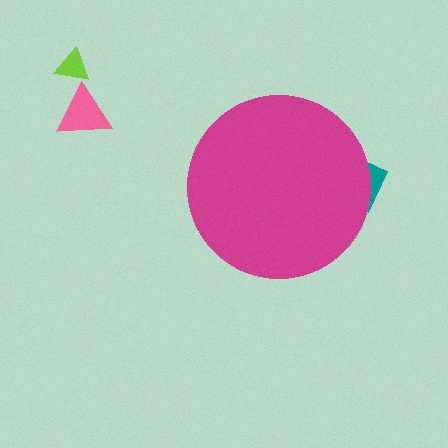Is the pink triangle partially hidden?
No, the pink triangle is fully visible.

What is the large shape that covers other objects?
A magenta circle.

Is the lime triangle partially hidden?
No, the lime triangle is fully visible.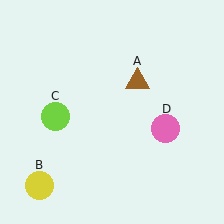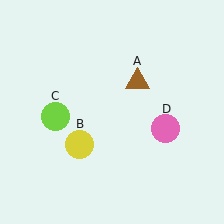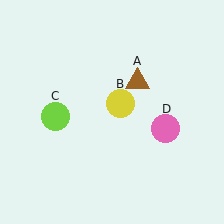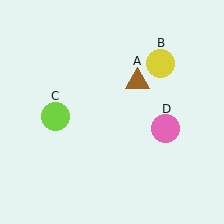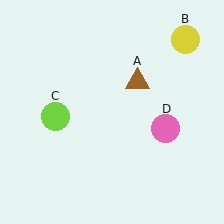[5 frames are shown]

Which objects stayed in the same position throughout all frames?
Brown triangle (object A) and lime circle (object C) and pink circle (object D) remained stationary.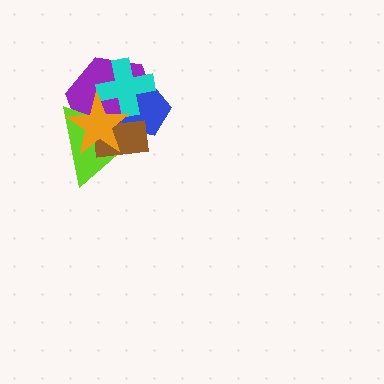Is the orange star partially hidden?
No, no other shape covers it.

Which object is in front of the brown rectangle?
The orange star is in front of the brown rectangle.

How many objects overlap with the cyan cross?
4 objects overlap with the cyan cross.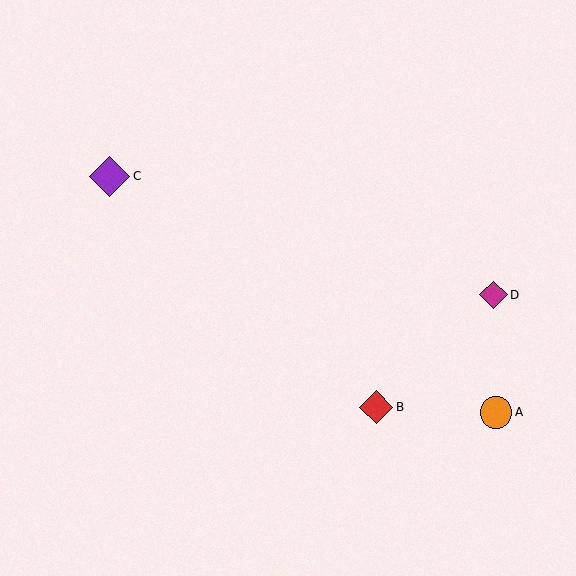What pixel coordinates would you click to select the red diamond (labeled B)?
Click at (376, 407) to select the red diamond B.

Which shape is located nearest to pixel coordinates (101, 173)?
The purple diamond (labeled C) at (110, 176) is nearest to that location.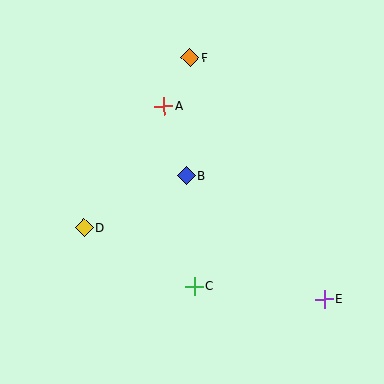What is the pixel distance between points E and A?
The distance between E and A is 251 pixels.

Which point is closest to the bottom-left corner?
Point D is closest to the bottom-left corner.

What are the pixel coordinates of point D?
Point D is at (84, 228).